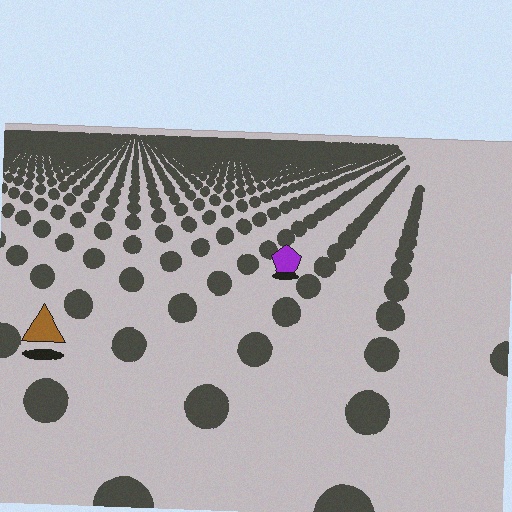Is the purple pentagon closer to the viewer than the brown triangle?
No. The brown triangle is closer — you can tell from the texture gradient: the ground texture is coarser near it.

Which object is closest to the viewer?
The brown triangle is closest. The texture marks near it are larger and more spread out.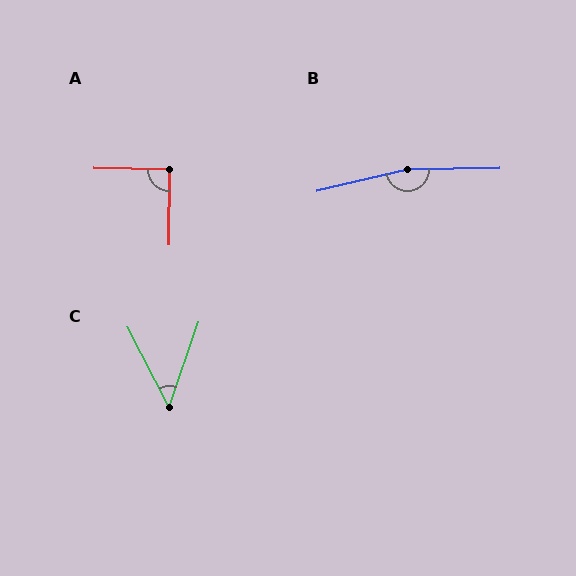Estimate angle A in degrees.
Approximately 91 degrees.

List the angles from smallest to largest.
C (46°), A (91°), B (168°).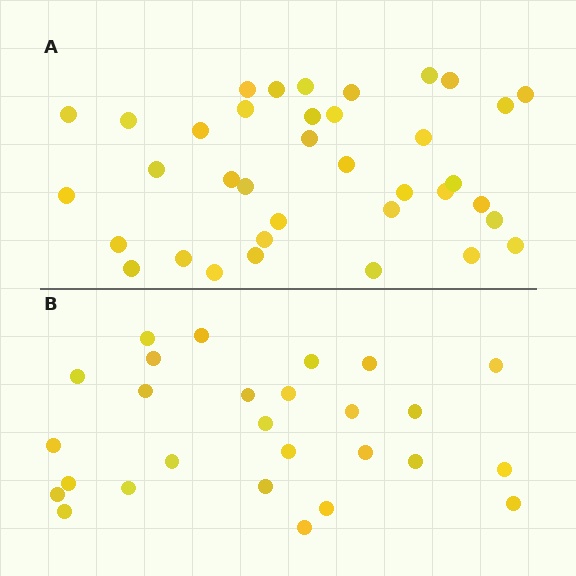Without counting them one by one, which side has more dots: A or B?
Region A (the top region) has more dots.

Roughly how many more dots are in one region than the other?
Region A has roughly 10 or so more dots than region B.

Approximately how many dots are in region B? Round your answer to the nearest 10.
About 30 dots. (The exact count is 27, which rounds to 30.)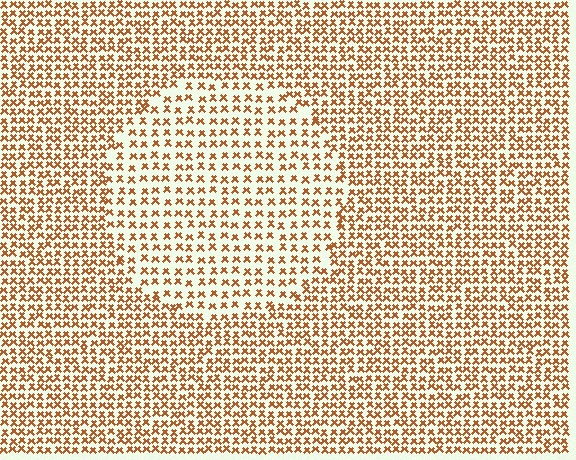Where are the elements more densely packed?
The elements are more densely packed outside the circle boundary.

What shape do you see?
I see a circle.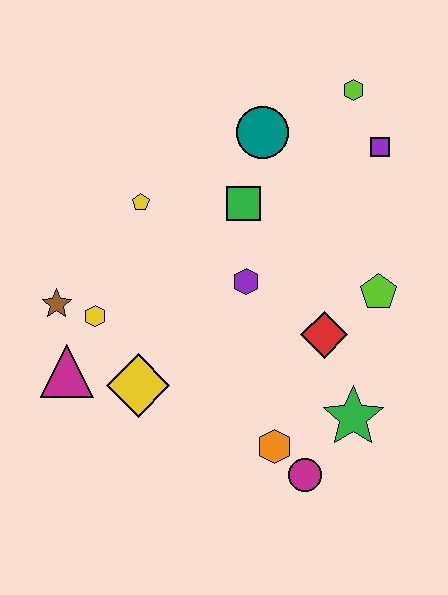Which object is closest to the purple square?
The lime hexagon is closest to the purple square.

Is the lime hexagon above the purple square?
Yes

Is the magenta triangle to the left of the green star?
Yes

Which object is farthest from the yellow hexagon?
The lime hexagon is farthest from the yellow hexagon.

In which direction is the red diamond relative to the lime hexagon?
The red diamond is below the lime hexagon.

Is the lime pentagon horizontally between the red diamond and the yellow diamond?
No